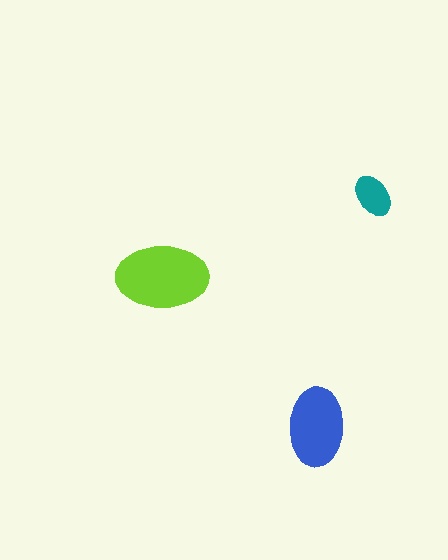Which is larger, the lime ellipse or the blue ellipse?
The lime one.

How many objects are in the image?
There are 3 objects in the image.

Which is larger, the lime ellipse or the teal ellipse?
The lime one.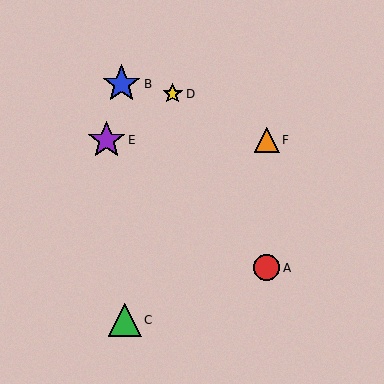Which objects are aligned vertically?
Objects A, F are aligned vertically.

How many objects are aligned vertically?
2 objects (A, F) are aligned vertically.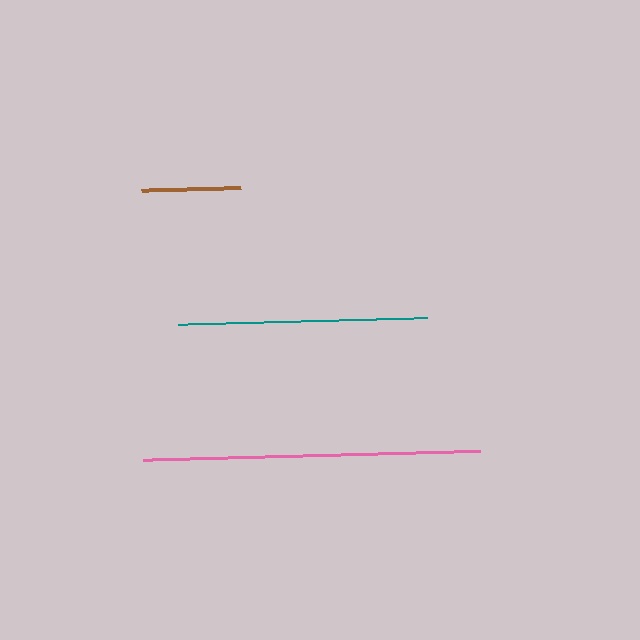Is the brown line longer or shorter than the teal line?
The teal line is longer than the brown line.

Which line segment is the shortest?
The brown line is the shortest at approximately 100 pixels.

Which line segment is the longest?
The pink line is the longest at approximately 337 pixels.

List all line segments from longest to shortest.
From longest to shortest: pink, teal, brown.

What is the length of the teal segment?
The teal segment is approximately 249 pixels long.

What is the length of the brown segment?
The brown segment is approximately 100 pixels long.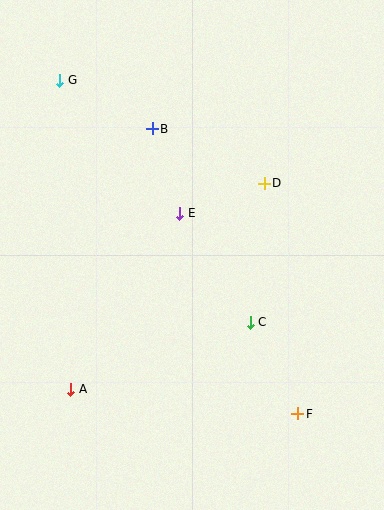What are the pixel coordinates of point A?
Point A is at (71, 389).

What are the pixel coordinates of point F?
Point F is at (298, 414).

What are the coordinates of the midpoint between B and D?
The midpoint between B and D is at (208, 156).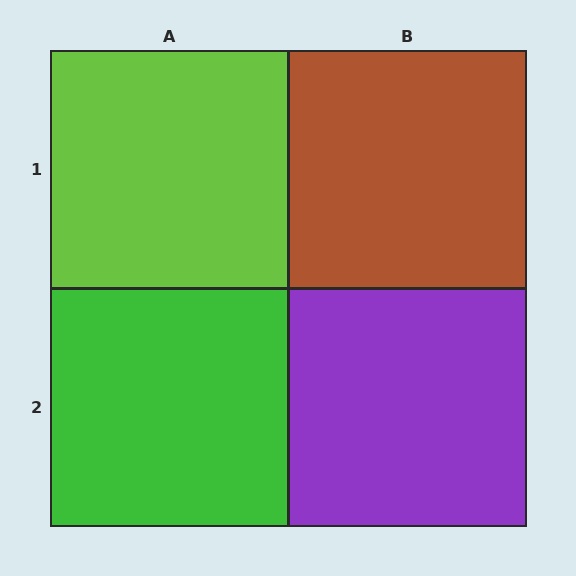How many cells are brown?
1 cell is brown.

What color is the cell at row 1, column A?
Lime.